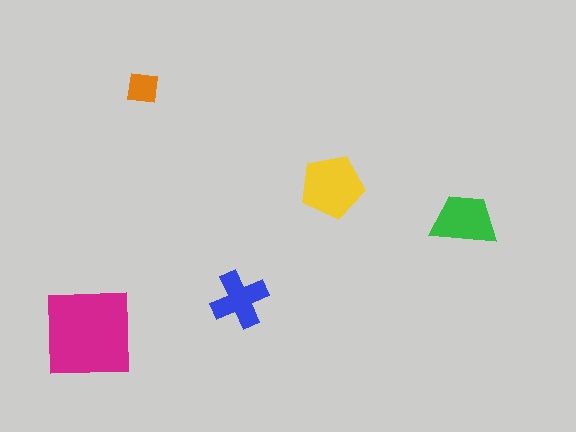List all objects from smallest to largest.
The orange square, the blue cross, the green trapezoid, the yellow pentagon, the magenta square.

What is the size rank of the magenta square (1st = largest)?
1st.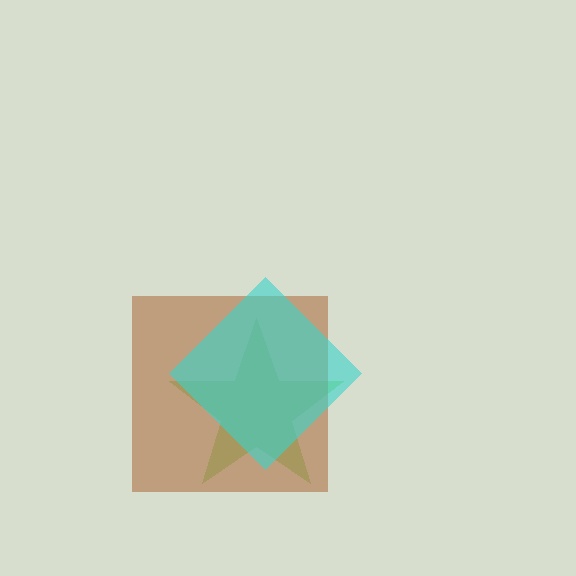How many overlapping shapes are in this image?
There are 3 overlapping shapes in the image.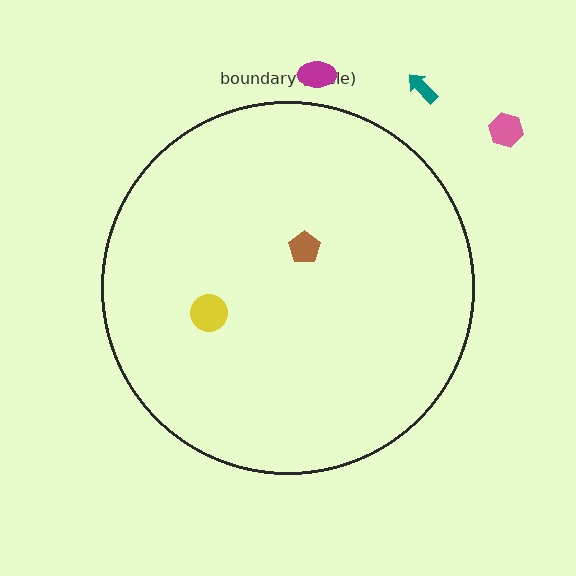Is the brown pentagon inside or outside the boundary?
Inside.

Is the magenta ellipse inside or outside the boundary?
Outside.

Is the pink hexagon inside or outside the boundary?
Outside.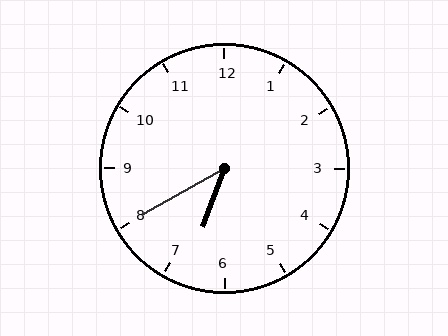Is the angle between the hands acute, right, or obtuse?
It is acute.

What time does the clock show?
6:40.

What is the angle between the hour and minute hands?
Approximately 40 degrees.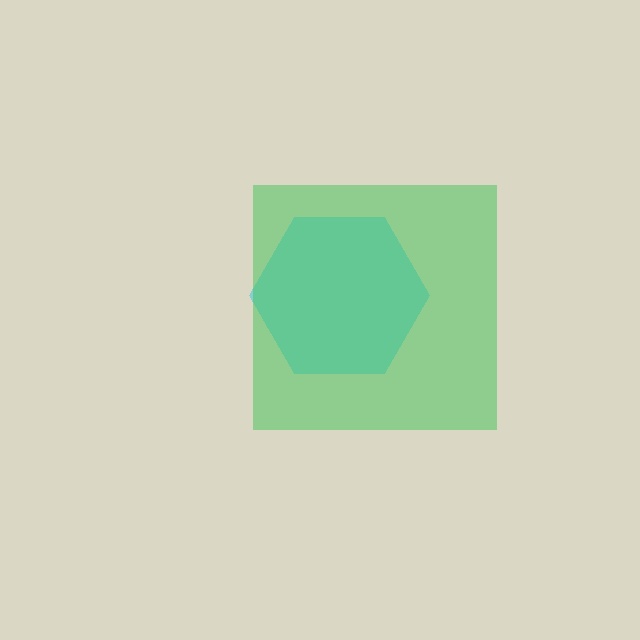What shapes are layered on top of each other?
The layered shapes are: a cyan hexagon, a green square.